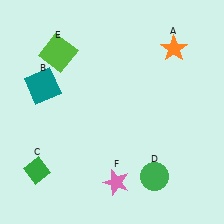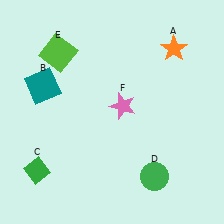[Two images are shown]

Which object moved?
The pink star (F) moved up.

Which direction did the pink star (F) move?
The pink star (F) moved up.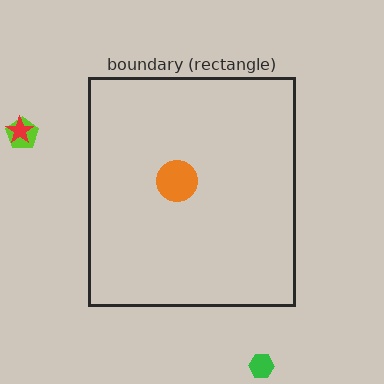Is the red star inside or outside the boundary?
Outside.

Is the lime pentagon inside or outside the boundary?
Outside.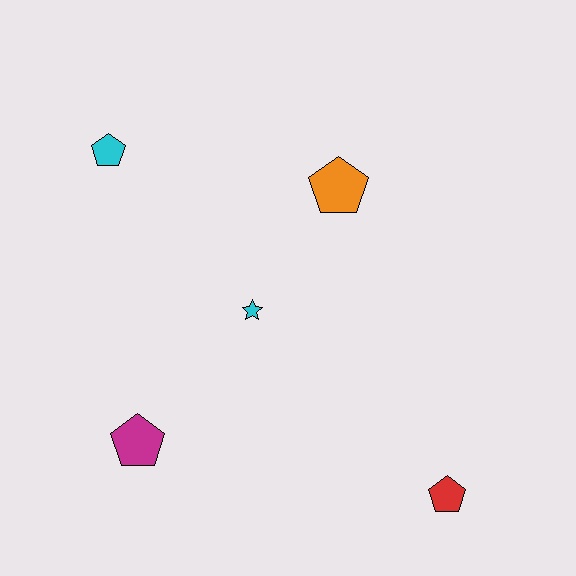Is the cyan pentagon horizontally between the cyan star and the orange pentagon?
No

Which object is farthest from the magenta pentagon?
The orange pentagon is farthest from the magenta pentagon.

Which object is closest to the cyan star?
The orange pentagon is closest to the cyan star.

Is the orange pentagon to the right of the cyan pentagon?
Yes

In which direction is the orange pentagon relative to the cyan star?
The orange pentagon is above the cyan star.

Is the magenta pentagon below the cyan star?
Yes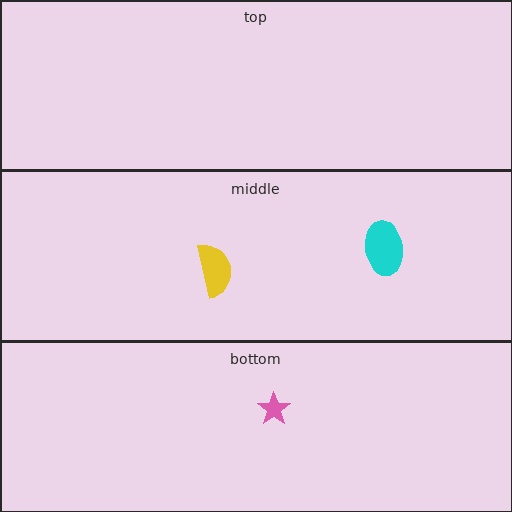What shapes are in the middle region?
The yellow semicircle, the cyan ellipse.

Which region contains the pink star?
The bottom region.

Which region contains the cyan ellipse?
The middle region.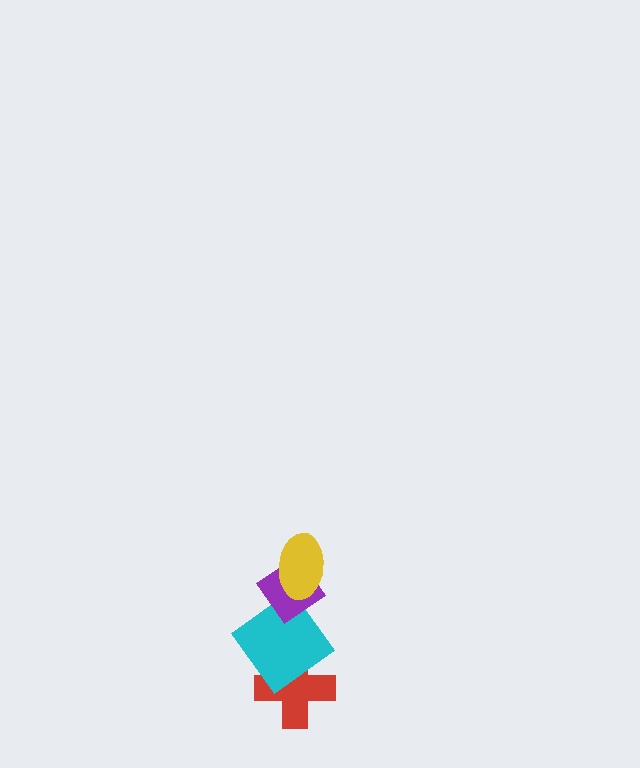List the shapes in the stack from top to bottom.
From top to bottom: the yellow ellipse, the purple diamond, the cyan diamond, the red cross.